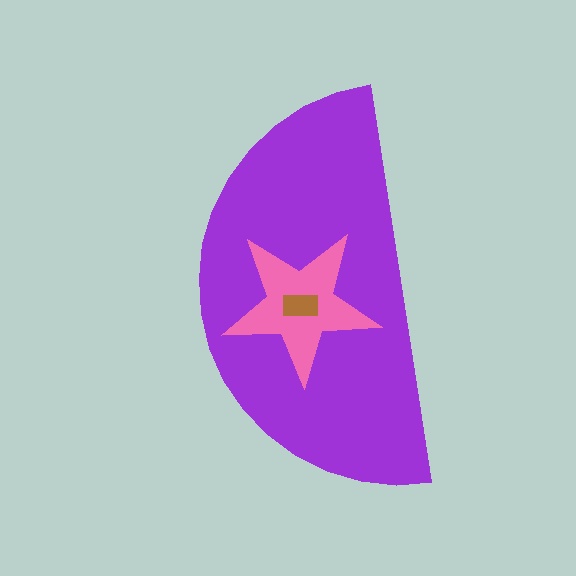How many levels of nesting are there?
3.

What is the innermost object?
The brown rectangle.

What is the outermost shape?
The purple semicircle.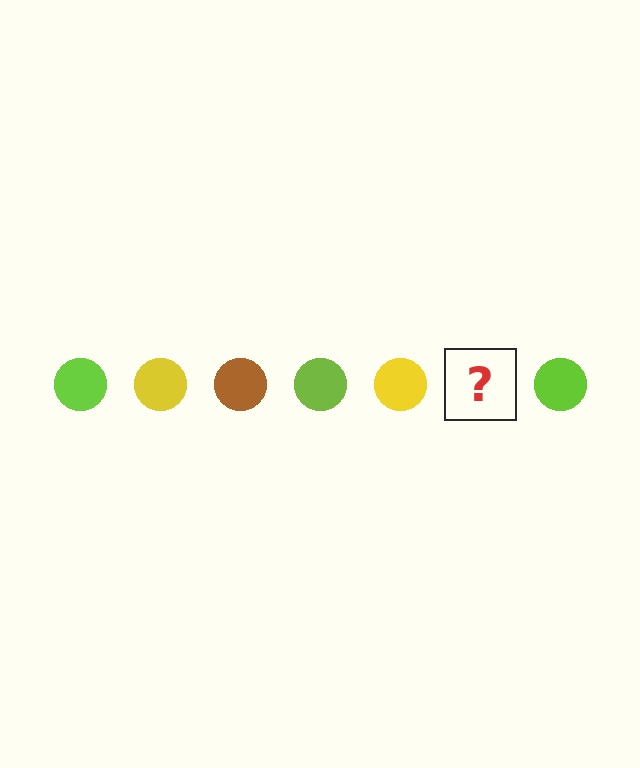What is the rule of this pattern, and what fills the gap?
The rule is that the pattern cycles through lime, yellow, brown circles. The gap should be filled with a brown circle.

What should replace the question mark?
The question mark should be replaced with a brown circle.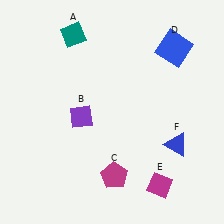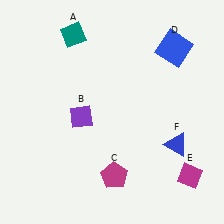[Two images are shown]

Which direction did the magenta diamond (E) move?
The magenta diamond (E) moved right.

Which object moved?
The magenta diamond (E) moved right.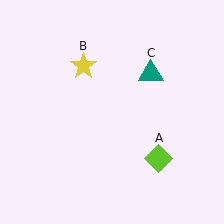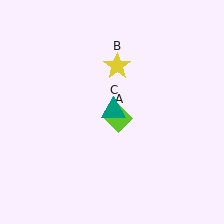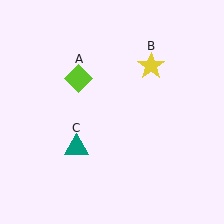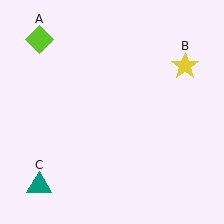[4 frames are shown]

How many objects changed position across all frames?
3 objects changed position: lime diamond (object A), yellow star (object B), teal triangle (object C).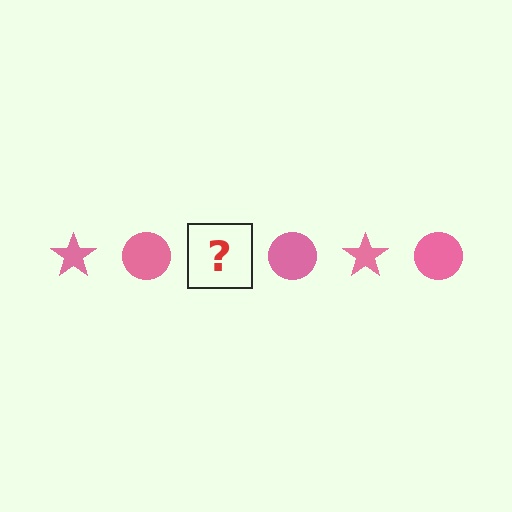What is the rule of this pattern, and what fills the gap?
The rule is that the pattern cycles through star, circle shapes in pink. The gap should be filled with a pink star.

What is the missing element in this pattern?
The missing element is a pink star.